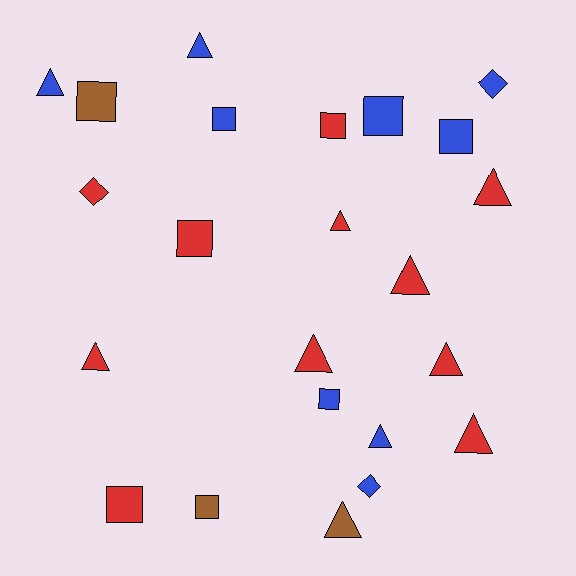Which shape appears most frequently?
Triangle, with 11 objects.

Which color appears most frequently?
Red, with 11 objects.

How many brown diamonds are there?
There are no brown diamonds.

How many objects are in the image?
There are 23 objects.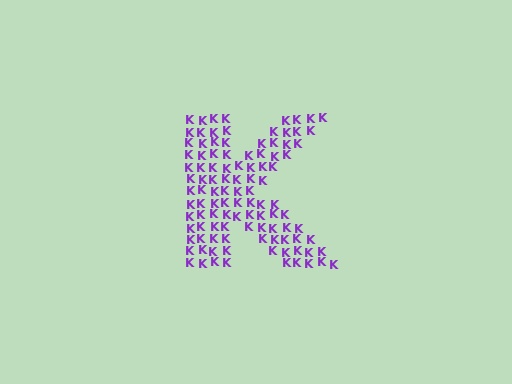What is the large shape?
The large shape is the letter K.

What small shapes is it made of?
It is made of small letter K's.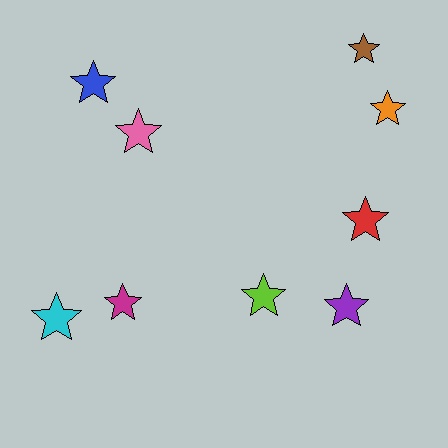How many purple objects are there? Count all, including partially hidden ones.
There is 1 purple object.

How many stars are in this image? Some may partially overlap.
There are 9 stars.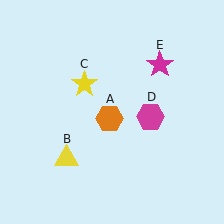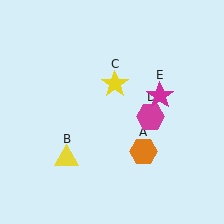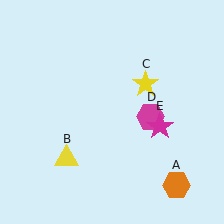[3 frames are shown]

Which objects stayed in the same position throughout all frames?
Yellow triangle (object B) and magenta hexagon (object D) remained stationary.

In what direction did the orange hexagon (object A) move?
The orange hexagon (object A) moved down and to the right.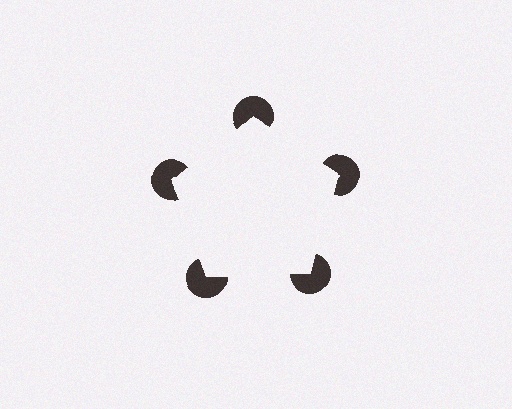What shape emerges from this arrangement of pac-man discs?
An illusory pentagon — its edges are inferred from the aligned wedge cuts in the pac-man discs, not physically drawn.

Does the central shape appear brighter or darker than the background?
It typically appears slightly brighter than the background, even though no actual brightness change is drawn.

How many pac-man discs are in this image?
There are 5 — one at each vertex of the illusory pentagon.